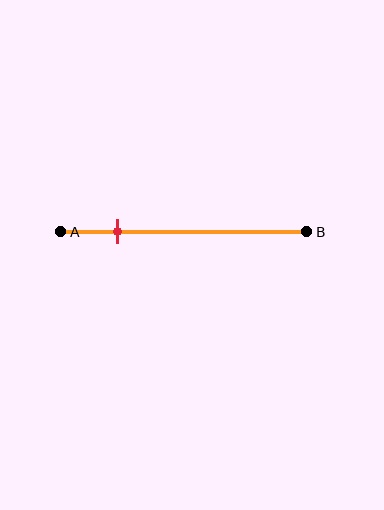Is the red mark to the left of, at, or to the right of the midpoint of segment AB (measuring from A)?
The red mark is to the left of the midpoint of segment AB.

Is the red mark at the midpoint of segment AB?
No, the mark is at about 25% from A, not at the 50% midpoint.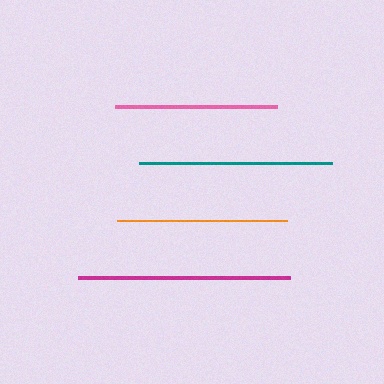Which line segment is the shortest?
The pink line is the shortest at approximately 162 pixels.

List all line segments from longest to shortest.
From longest to shortest: magenta, teal, orange, pink.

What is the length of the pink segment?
The pink segment is approximately 162 pixels long.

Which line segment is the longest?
The magenta line is the longest at approximately 212 pixels.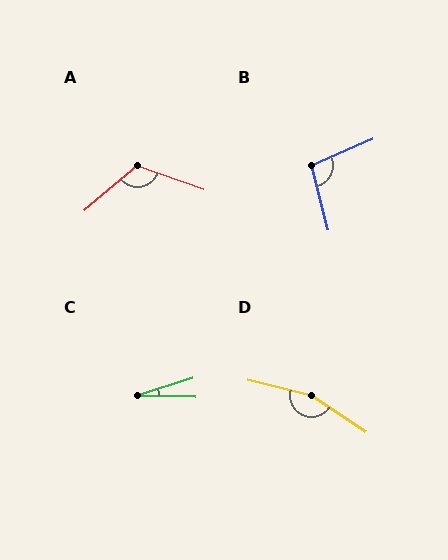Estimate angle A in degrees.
Approximately 120 degrees.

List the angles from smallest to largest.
C (19°), B (99°), A (120°), D (161°).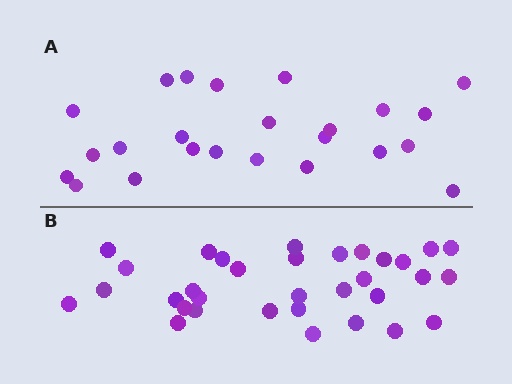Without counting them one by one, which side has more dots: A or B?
Region B (the bottom region) has more dots.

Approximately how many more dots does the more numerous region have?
Region B has roughly 8 or so more dots than region A.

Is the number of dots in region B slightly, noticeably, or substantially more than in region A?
Region B has noticeably more, but not dramatically so. The ratio is roughly 1.4 to 1.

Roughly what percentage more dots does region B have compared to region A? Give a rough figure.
About 40% more.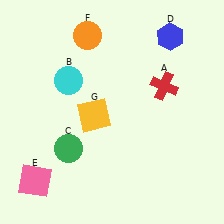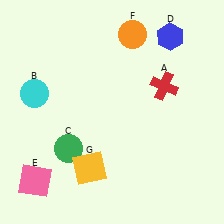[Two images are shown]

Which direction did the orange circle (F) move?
The orange circle (F) moved right.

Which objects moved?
The objects that moved are: the cyan circle (B), the orange circle (F), the yellow square (G).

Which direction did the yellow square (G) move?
The yellow square (G) moved down.